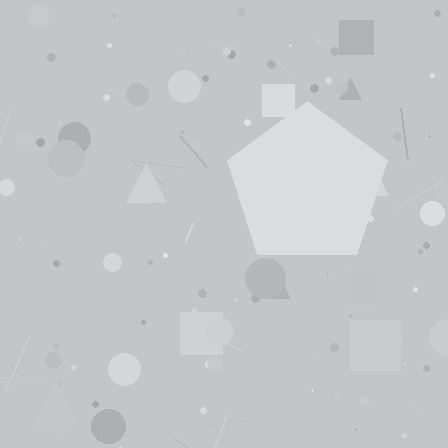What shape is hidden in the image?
A pentagon is hidden in the image.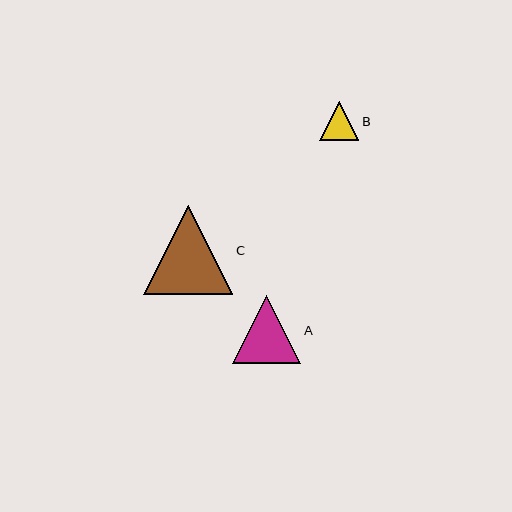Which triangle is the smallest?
Triangle B is the smallest with a size of approximately 39 pixels.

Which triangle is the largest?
Triangle C is the largest with a size of approximately 89 pixels.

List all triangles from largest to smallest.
From largest to smallest: C, A, B.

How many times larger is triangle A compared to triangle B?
Triangle A is approximately 1.7 times the size of triangle B.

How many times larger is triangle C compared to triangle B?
Triangle C is approximately 2.3 times the size of triangle B.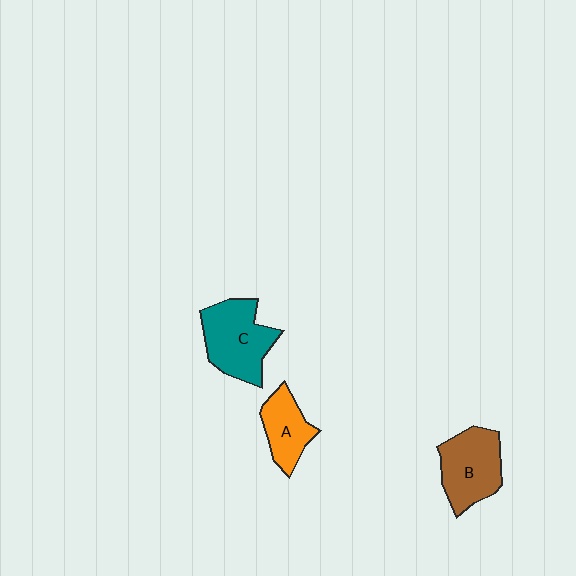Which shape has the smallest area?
Shape A (orange).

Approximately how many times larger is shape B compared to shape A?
Approximately 1.4 times.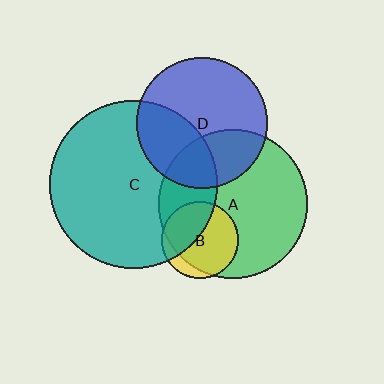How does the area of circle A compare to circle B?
Approximately 3.7 times.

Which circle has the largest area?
Circle C (teal).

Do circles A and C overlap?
Yes.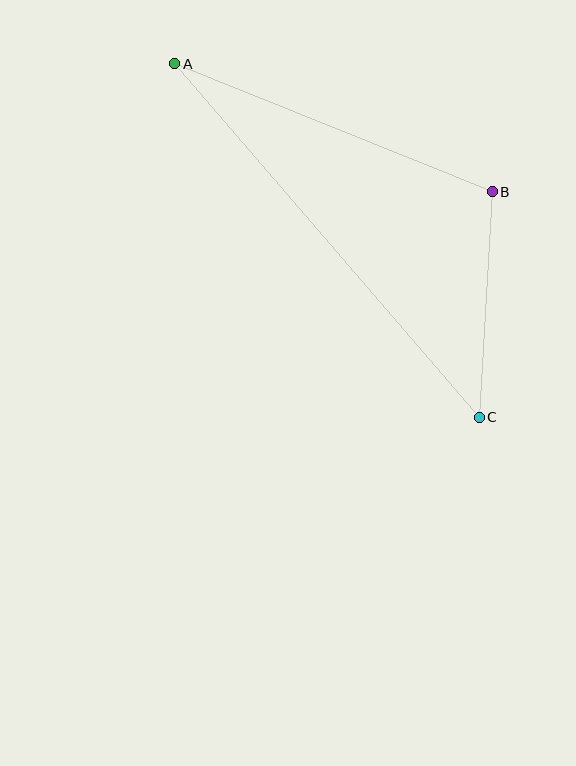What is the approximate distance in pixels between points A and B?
The distance between A and B is approximately 342 pixels.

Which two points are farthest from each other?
Points A and C are farthest from each other.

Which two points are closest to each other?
Points B and C are closest to each other.